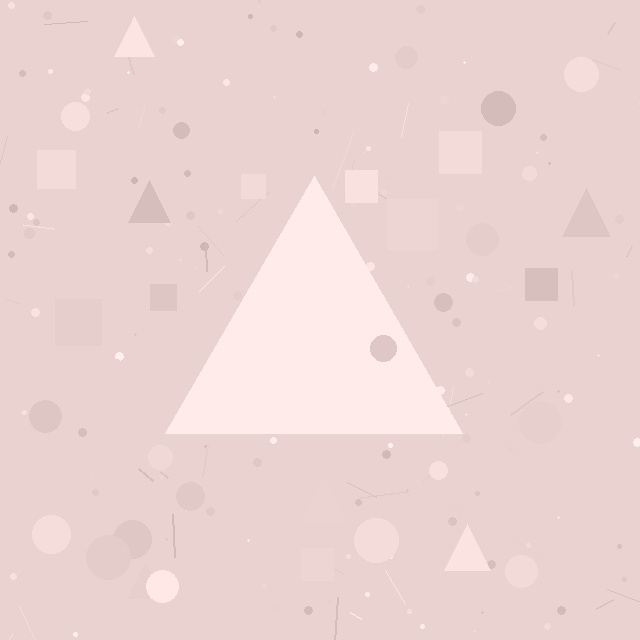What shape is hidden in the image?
A triangle is hidden in the image.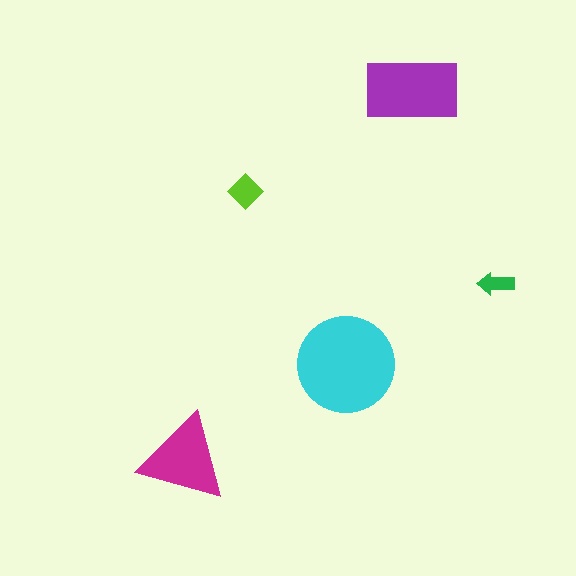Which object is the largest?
The cyan circle.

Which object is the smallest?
The green arrow.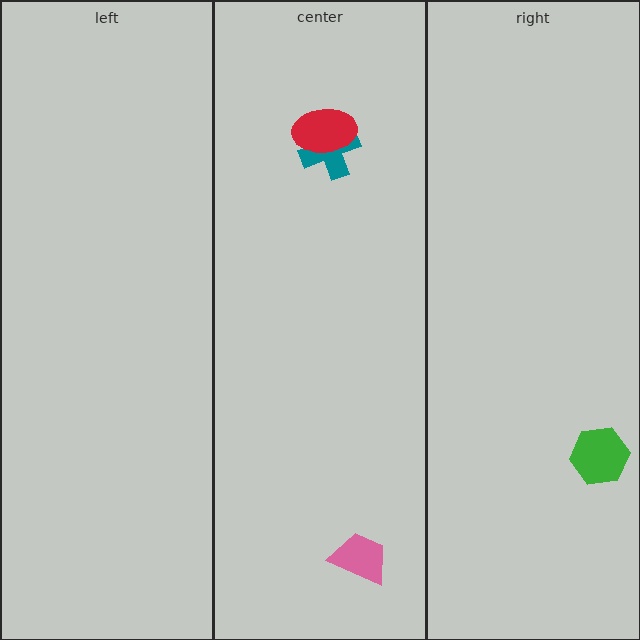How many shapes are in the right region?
1.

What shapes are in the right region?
The green hexagon.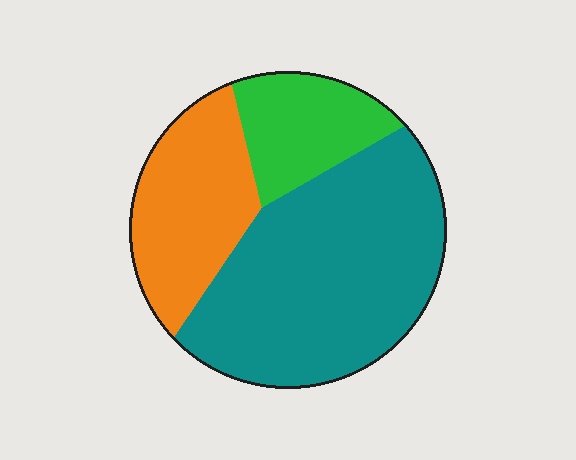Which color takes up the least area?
Green, at roughly 20%.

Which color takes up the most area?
Teal, at roughly 55%.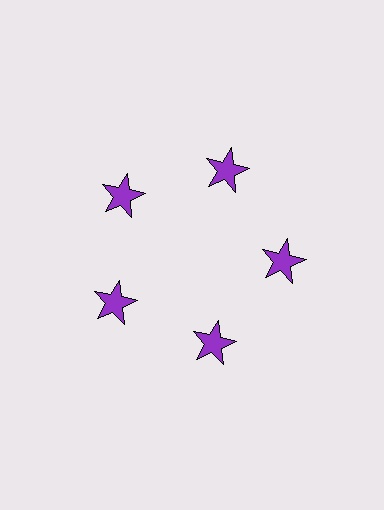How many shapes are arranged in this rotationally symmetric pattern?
There are 5 shapes, arranged in 5 groups of 1.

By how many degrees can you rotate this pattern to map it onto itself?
The pattern maps onto itself every 72 degrees of rotation.